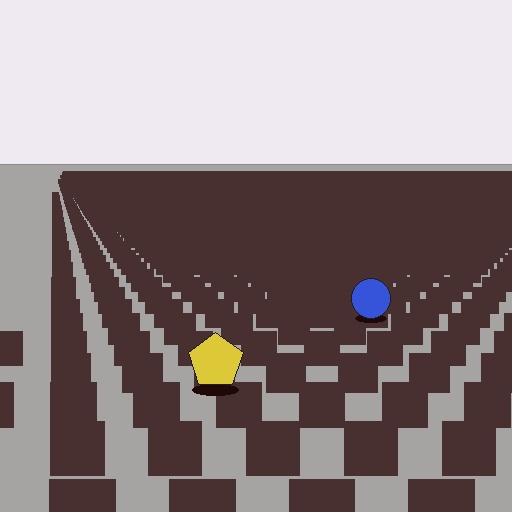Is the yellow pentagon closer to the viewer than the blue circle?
Yes. The yellow pentagon is closer — you can tell from the texture gradient: the ground texture is coarser near it.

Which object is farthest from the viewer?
The blue circle is farthest from the viewer. It appears smaller and the ground texture around it is denser.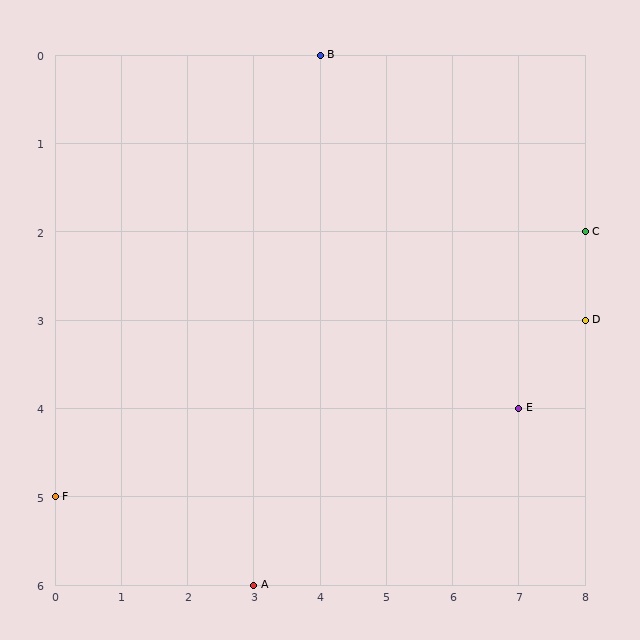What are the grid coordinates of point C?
Point C is at grid coordinates (8, 2).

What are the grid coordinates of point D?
Point D is at grid coordinates (8, 3).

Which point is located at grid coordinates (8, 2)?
Point C is at (8, 2).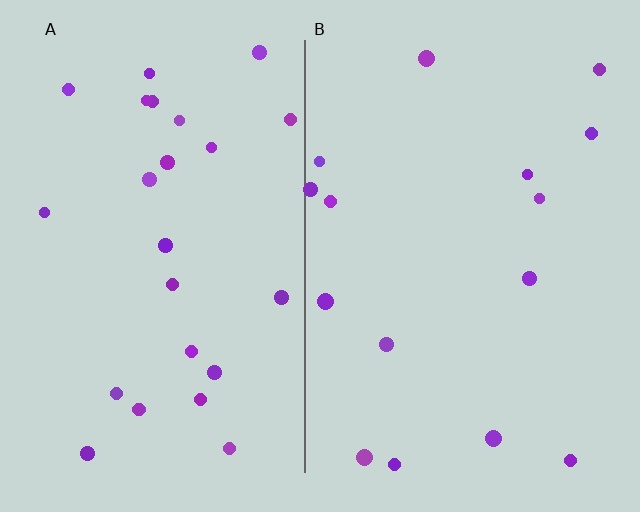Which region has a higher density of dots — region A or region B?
A (the left).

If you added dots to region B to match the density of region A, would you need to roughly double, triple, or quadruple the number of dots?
Approximately double.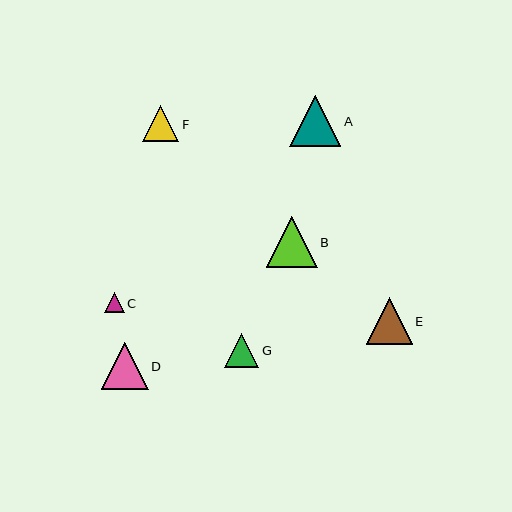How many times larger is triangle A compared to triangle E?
Triangle A is approximately 1.1 times the size of triangle E.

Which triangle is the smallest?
Triangle C is the smallest with a size of approximately 20 pixels.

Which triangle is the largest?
Triangle B is the largest with a size of approximately 51 pixels.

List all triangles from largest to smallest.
From largest to smallest: B, A, D, E, F, G, C.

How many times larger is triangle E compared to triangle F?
Triangle E is approximately 1.3 times the size of triangle F.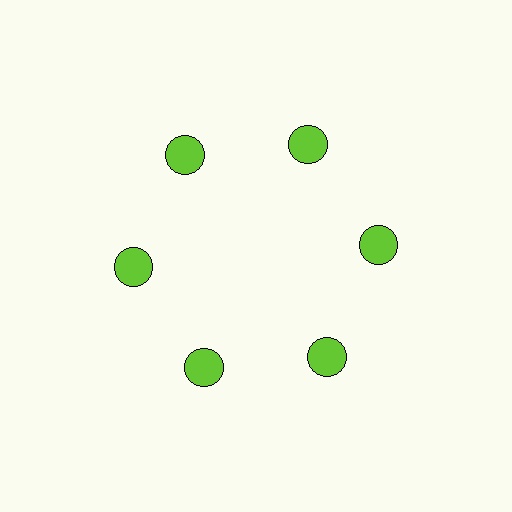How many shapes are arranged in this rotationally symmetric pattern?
There are 6 shapes, arranged in 6 groups of 1.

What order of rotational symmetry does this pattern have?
This pattern has 6-fold rotational symmetry.